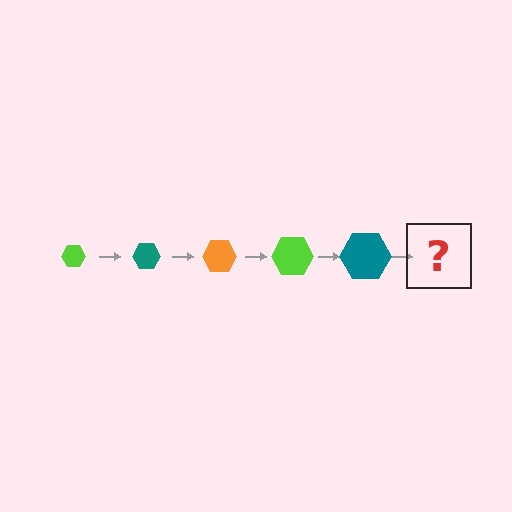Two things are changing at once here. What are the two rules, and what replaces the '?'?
The two rules are that the hexagon grows larger each step and the color cycles through lime, teal, and orange. The '?' should be an orange hexagon, larger than the previous one.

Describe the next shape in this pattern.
It should be an orange hexagon, larger than the previous one.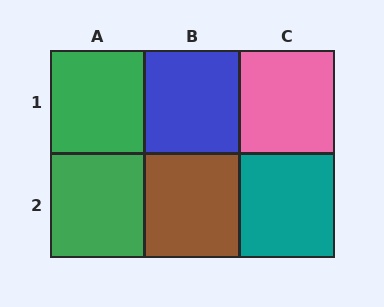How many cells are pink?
1 cell is pink.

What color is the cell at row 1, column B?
Blue.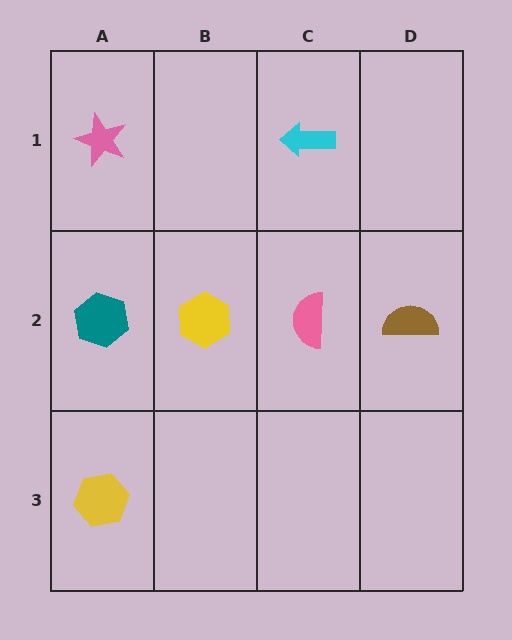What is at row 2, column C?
A pink semicircle.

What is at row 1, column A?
A pink star.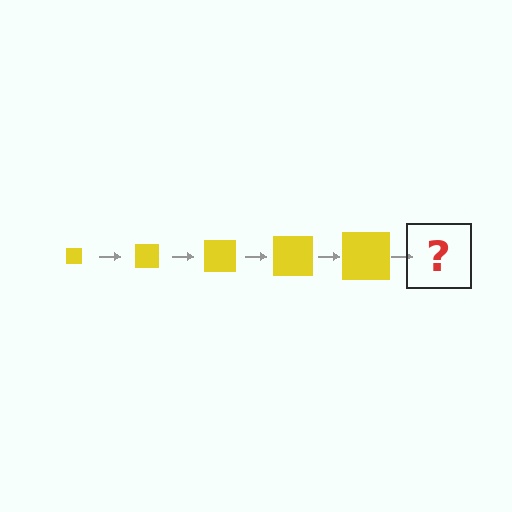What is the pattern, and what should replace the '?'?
The pattern is that the square gets progressively larger each step. The '?' should be a yellow square, larger than the previous one.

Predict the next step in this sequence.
The next step is a yellow square, larger than the previous one.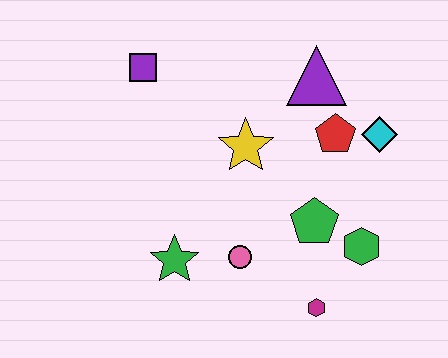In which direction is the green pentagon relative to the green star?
The green pentagon is to the right of the green star.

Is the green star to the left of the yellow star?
Yes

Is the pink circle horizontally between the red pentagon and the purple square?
Yes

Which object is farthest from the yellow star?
The magenta hexagon is farthest from the yellow star.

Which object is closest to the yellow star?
The red pentagon is closest to the yellow star.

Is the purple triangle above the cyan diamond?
Yes